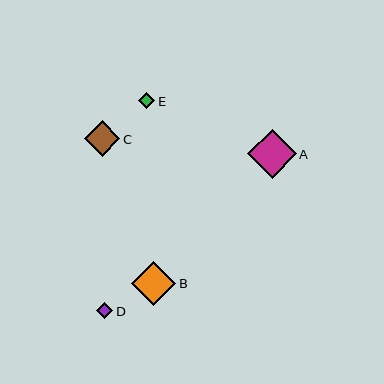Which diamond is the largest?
Diamond A is the largest with a size of approximately 49 pixels.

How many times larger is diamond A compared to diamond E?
Diamond A is approximately 3.0 times the size of diamond E.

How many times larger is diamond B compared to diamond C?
Diamond B is approximately 1.3 times the size of diamond C.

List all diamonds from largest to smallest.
From largest to smallest: A, B, C, E, D.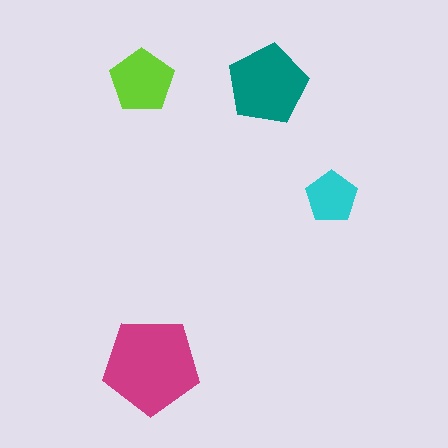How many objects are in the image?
There are 4 objects in the image.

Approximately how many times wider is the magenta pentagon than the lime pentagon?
About 1.5 times wider.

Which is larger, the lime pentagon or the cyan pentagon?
The lime one.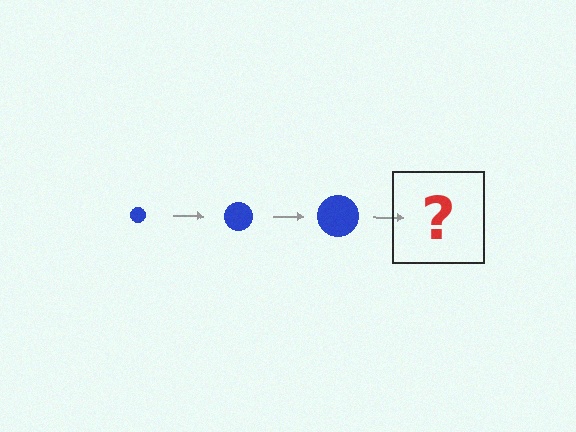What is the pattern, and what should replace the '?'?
The pattern is that the circle gets progressively larger each step. The '?' should be a blue circle, larger than the previous one.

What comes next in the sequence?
The next element should be a blue circle, larger than the previous one.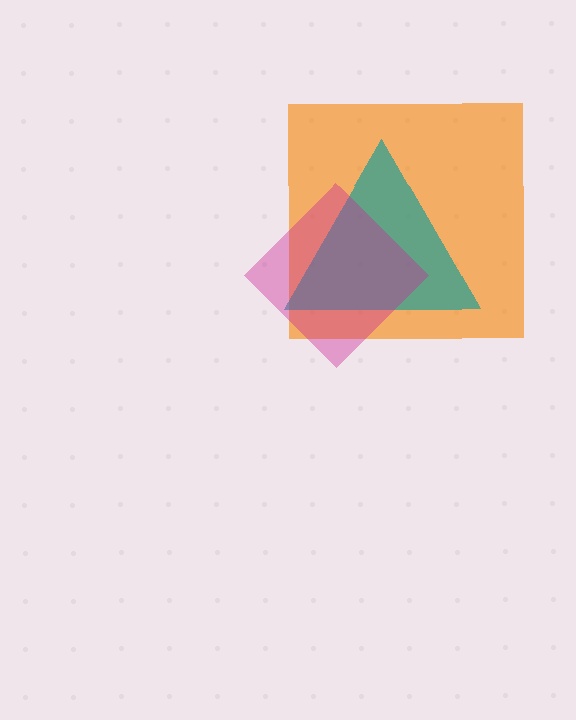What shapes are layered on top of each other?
The layered shapes are: an orange square, a teal triangle, a magenta diamond.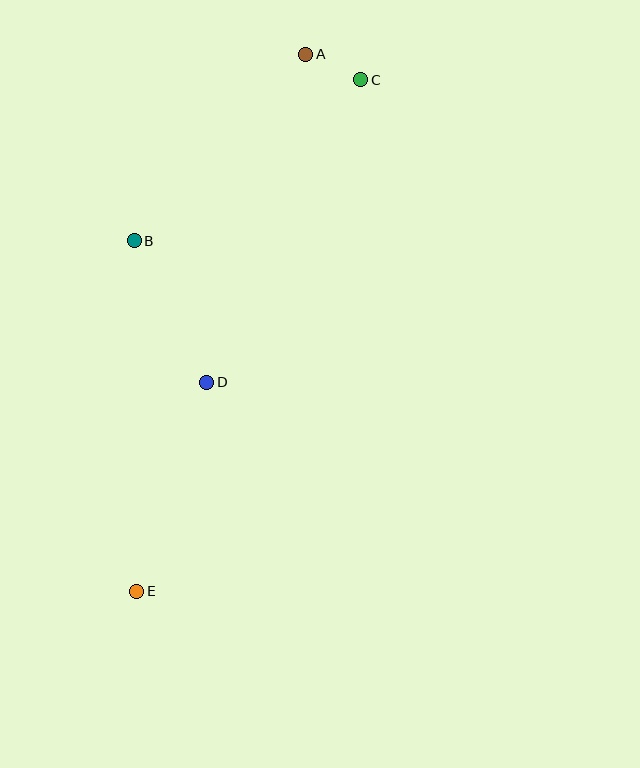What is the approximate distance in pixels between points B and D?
The distance between B and D is approximately 159 pixels.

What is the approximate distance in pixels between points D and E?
The distance between D and E is approximately 220 pixels.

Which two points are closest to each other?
Points A and C are closest to each other.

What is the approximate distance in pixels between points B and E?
The distance between B and E is approximately 350 pixels.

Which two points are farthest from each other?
Points A and E are farthest from each other.